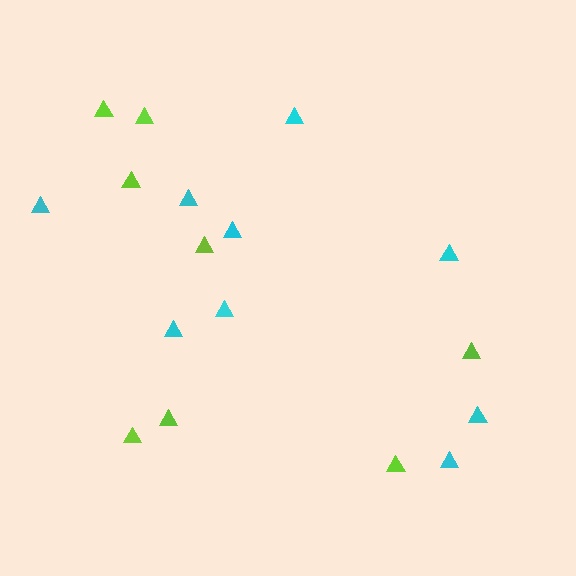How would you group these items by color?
There are 2 groups: one group of lime triangles (8) and one group of cyan triangles (9).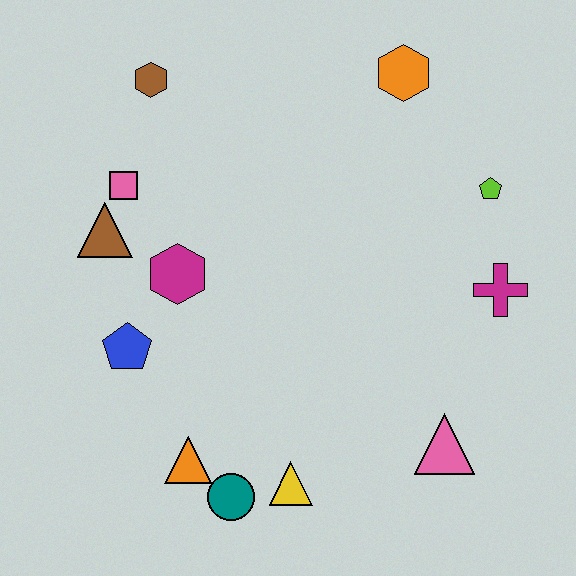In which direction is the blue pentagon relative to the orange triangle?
The blue pentagon is above the orange triangle.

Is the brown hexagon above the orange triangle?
Yes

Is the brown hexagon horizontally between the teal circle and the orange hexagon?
No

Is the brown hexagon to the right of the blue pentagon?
Yes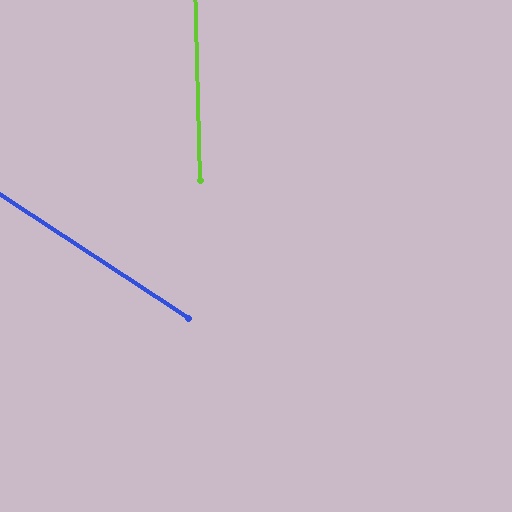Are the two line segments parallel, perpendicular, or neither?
Neither parallel nor perpendicular — they differ by about 56°.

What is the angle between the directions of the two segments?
Approximately 56 degrees.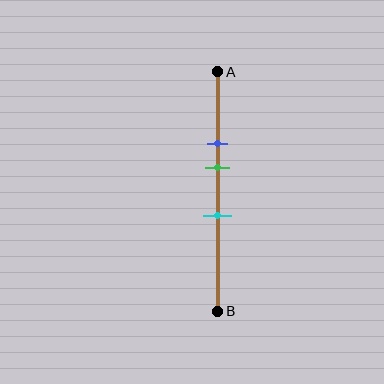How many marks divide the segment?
There are 3 marks dividing the segment.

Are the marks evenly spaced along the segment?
Yes, the marks are approximately evenly spaced.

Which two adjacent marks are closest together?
The blue and green marks are the closest adjacent pair.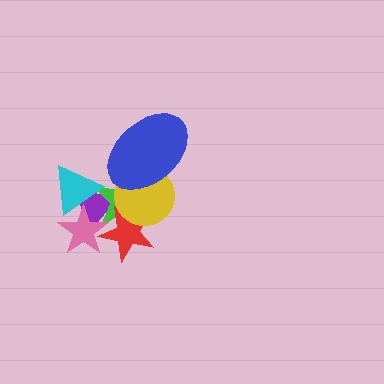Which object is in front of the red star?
The yellow circle is in front of the red star.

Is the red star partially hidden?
Yes, it is partially covered by another shape.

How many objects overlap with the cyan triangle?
3 objects overlap with the cyan triangle.